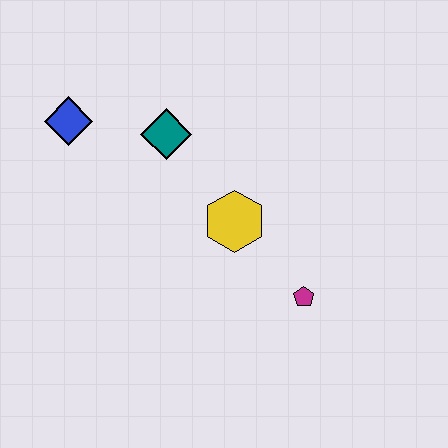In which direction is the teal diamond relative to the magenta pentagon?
The teal diamond is above the magenta pentagon.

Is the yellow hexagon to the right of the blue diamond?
Yes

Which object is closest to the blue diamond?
The teal diamond is closest to the blue diamond.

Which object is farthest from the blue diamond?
The magenta pentagon is farthest from the blue diamond.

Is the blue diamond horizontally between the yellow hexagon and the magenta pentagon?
No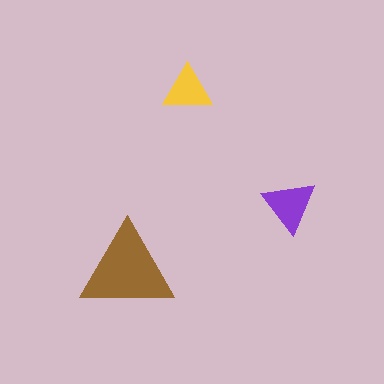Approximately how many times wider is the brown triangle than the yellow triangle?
About 2 times wider.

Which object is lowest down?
The brown triangle is bottommost.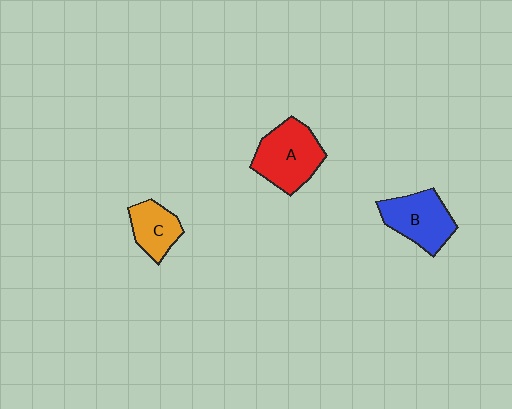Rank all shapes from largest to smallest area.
From largest to smallest: A (red), B (blue), C (orange).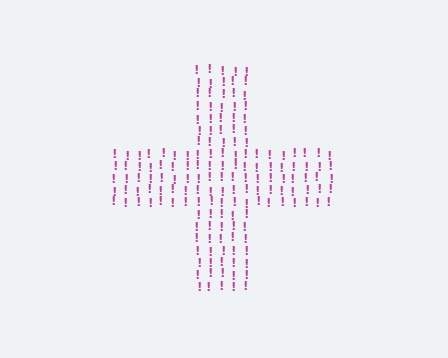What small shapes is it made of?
It is made of small exclamation marks.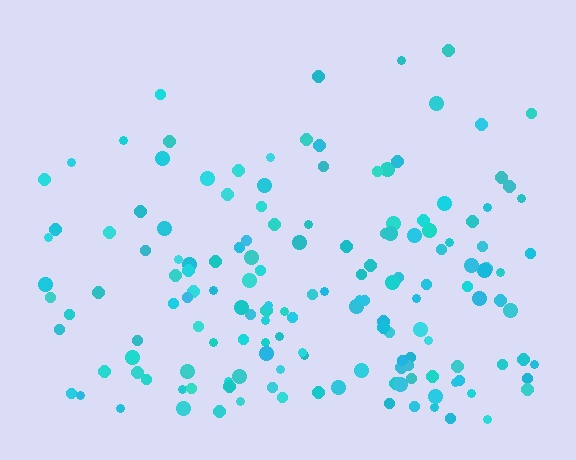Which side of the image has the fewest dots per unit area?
The top.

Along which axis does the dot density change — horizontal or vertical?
Vertical.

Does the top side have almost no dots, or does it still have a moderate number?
Still a moderate number, just noticeably fewer than the bottom.